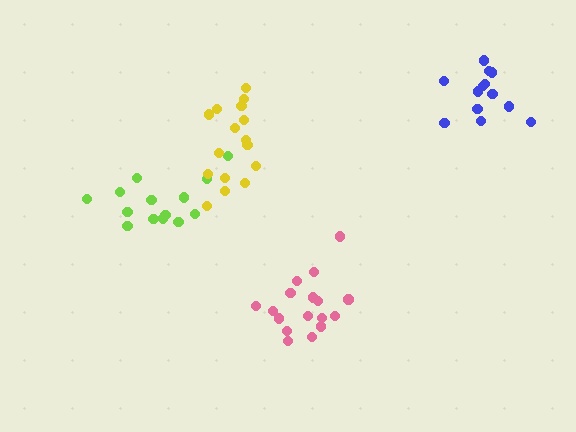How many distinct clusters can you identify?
There are 4 distinct clusters.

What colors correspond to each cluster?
The clusters are colored: lime, blue, pink, yellow.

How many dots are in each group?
Group 1: 14 dots, Group 2: 13 dots, Group 3: 17 dots, Group 4: 16 dots (60 total).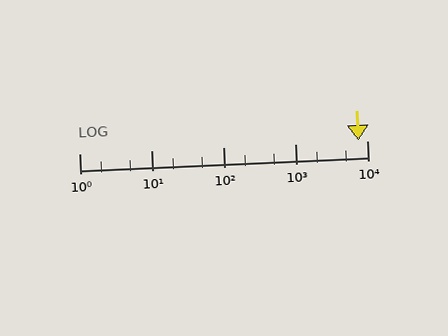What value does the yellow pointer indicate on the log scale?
The pointer indicates approximately 7600.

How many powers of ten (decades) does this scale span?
The scale spans 4 decades, from 1 to 10000.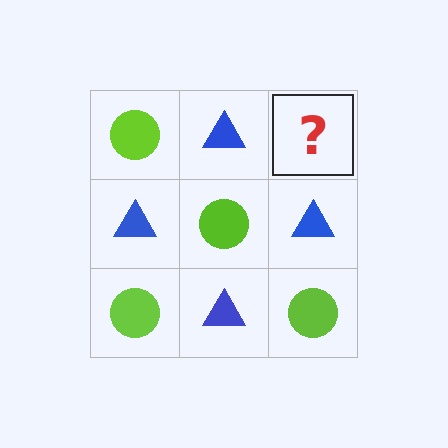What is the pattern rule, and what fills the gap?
The rule is that it alternates lime circle and blue triangle in a checkerboard pattern. The gap should be filled with a lime circle.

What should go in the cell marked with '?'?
The missing cell should contain a lime circle.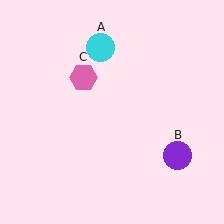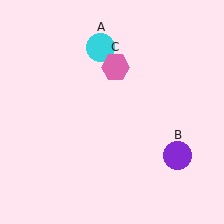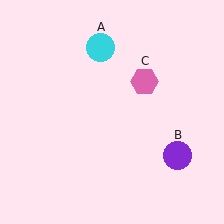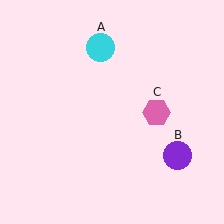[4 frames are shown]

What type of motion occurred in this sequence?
The pink hexagon (object C) rotated clockwise around the center of the scene.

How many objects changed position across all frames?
1 object changed position: pink hexagon (object C).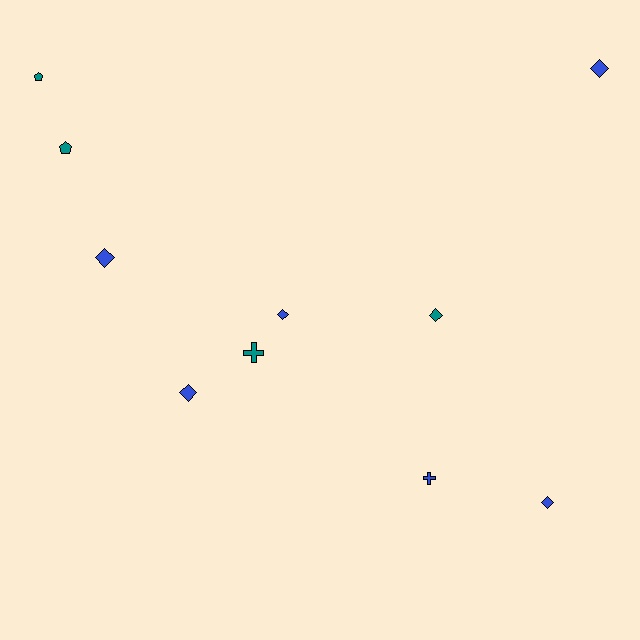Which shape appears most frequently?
Diamond, with 6 objects.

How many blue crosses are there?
There is 1 blue cross.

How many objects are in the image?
There are 10 objects.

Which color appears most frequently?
Blue, with 6 objects.